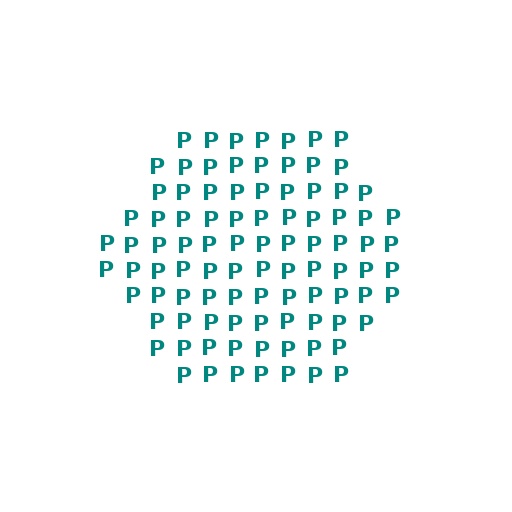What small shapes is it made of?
It is made of small letter P's.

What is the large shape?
The large shape is a hexagon.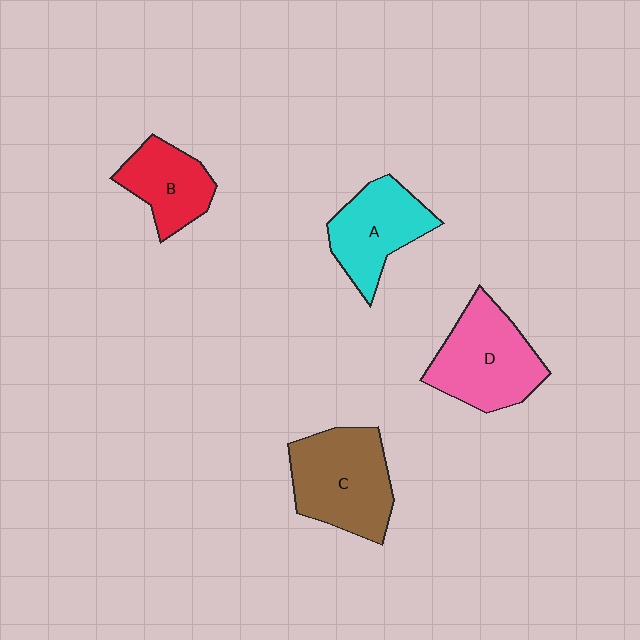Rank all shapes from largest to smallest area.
From largest to smallest: C (brown), D (pink), A (cyan), B (red).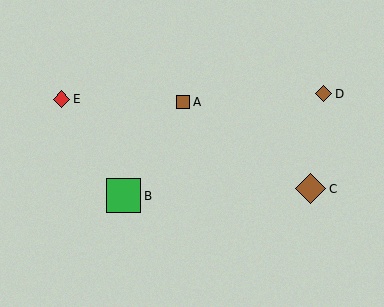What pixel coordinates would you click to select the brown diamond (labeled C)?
Click at (311, 189) to select the brown diamond C.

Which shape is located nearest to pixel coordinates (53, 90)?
The red diamond (labeled E) at (62, 99) is nearest to that location.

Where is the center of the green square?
The center of the green square is at (124, 196).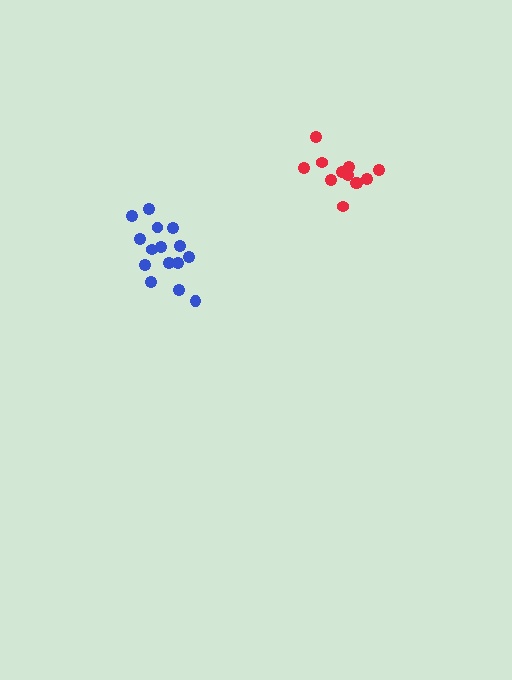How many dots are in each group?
Group 1: 12 dots, Group 2: 15 dots (27 total).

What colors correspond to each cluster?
The clusters are colored: red, blue.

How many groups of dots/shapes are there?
There are 2 groups.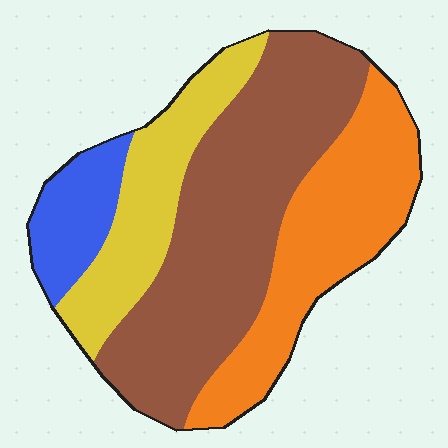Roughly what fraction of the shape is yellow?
Yellow takes up about one fifth (1/5) of the shape.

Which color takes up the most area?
Brown, at roughly 45%.